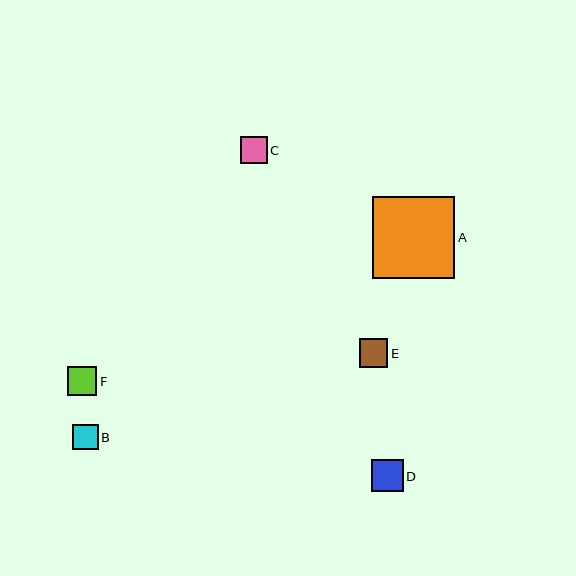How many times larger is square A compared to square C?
Square A is approximately 3.0 times the size of square C.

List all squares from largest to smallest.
From largest to smallest: A, D, F, E, C, B.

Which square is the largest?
Square A is the largest with a size of approximately 82 pixels.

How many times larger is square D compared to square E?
Square D is approximately 1.1 times the size of square E.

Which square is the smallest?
Square B is the smallest with a size of approximately 25 pixels.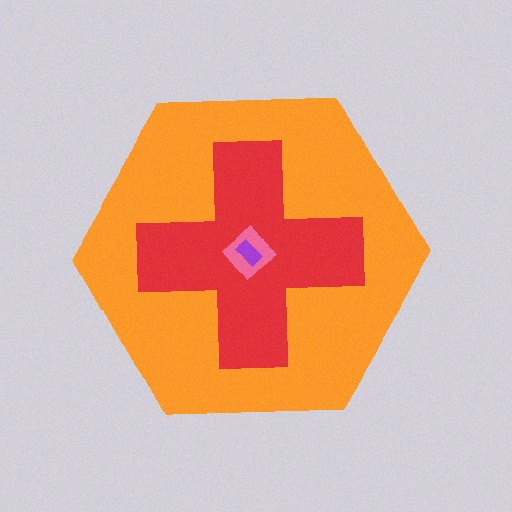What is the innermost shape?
The purple rectangle.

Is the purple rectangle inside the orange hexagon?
Yes.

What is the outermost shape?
The orange hexagon.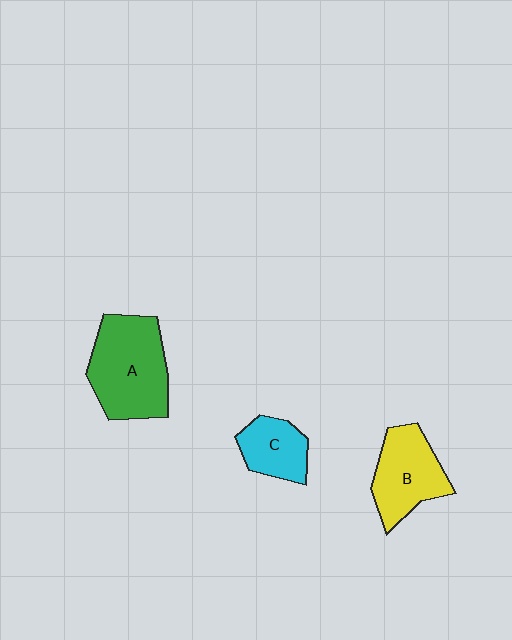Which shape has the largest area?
Shape A (green).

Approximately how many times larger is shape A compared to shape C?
Approximately 2.0 times.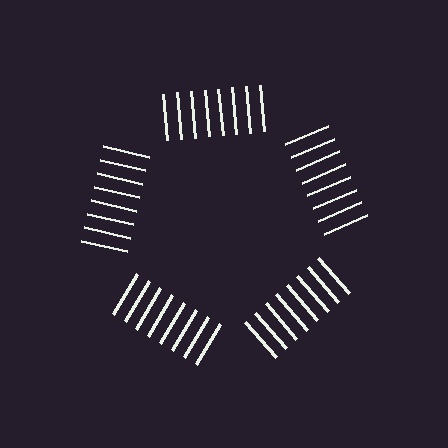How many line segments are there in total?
40 — 8 along each of the 5 edges.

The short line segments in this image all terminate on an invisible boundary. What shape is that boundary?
An illusory pentagon — the line segments terminate on its edges but no continuous stroke is drawn.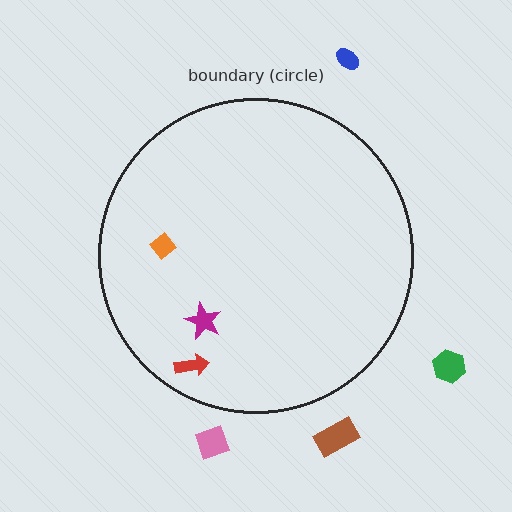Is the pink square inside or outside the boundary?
Outside.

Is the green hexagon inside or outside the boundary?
Outside.